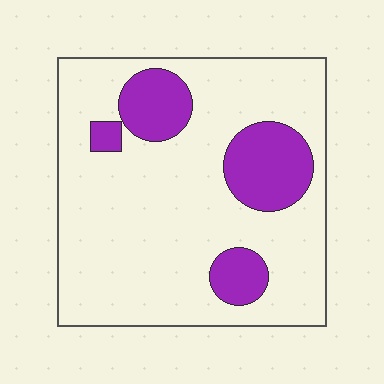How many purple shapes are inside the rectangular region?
4.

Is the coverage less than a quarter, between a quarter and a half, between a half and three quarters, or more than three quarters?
Less than a quarter.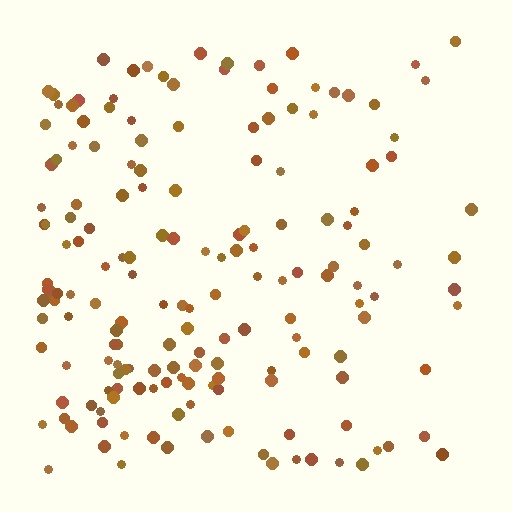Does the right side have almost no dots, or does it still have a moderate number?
Still a moderate number, just noticeably fewer than the left.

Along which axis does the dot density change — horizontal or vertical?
Horizontal.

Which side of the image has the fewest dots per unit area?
The right.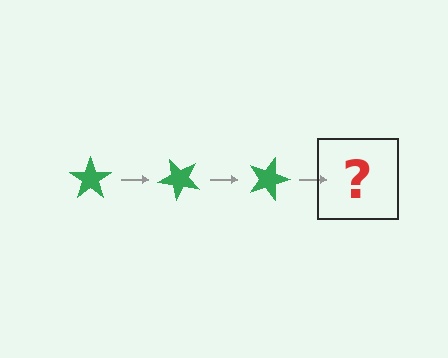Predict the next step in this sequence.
The next step is a green star rotated 135 degrees.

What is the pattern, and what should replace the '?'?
The pattern is that the star rotates 45 degrees each step. The '?' should be a green star rotated 135 degrees.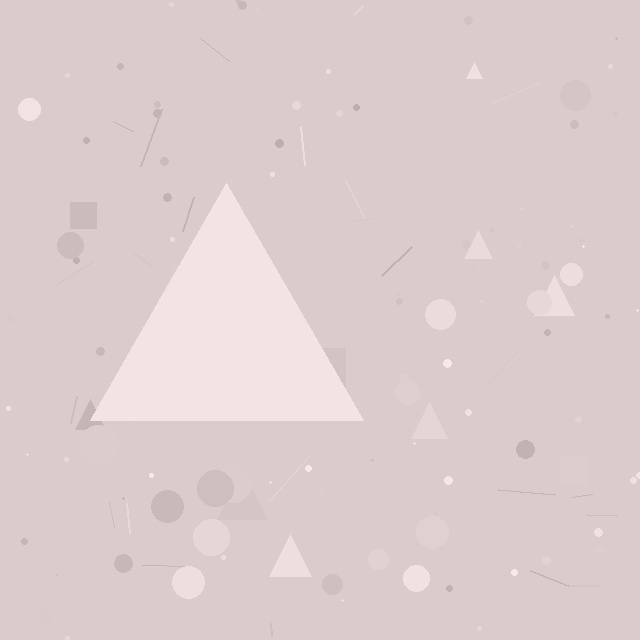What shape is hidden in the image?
A triangle is hidden in the image.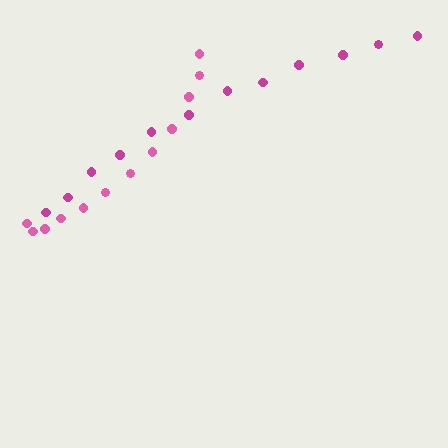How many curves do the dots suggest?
There are 2 distinct paths.